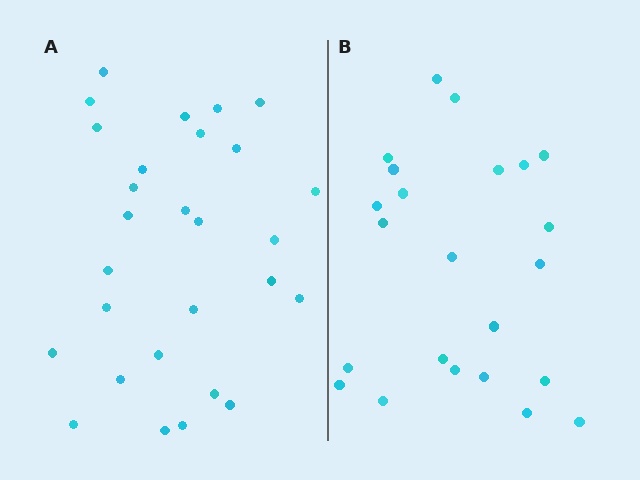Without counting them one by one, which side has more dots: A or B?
Region A (the left region) has more dots.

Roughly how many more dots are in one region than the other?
Region A has about 5 more dots than region B.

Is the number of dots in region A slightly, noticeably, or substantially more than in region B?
Region A has only slightly more — the two regions are fairly close. The ratio is roughly 1.2 to 1.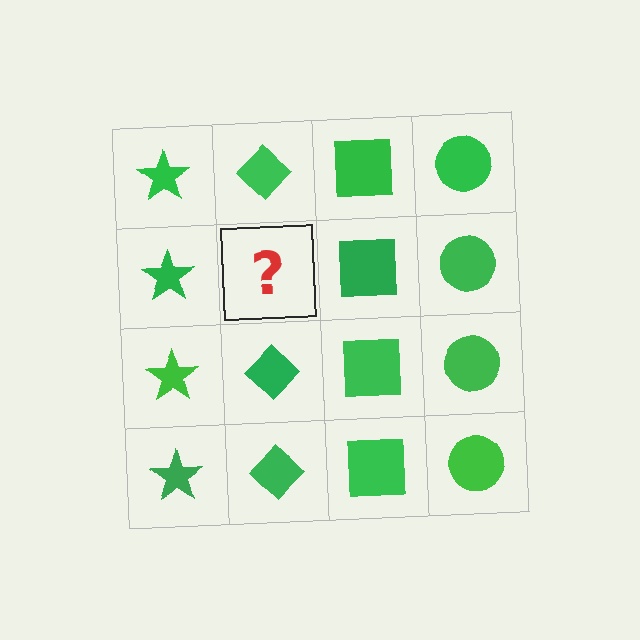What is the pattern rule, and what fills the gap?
The rule is that each column has a consistent shape. The gap should be filled with a green diamond.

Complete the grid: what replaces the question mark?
The question mark should be replaced with a green diamond.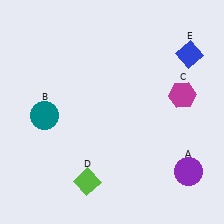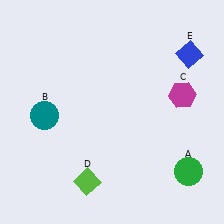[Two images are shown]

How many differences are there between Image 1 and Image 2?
There is 1 difference between the two images.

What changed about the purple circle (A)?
In Image 1, A is purple. In Image 2, it changed to green.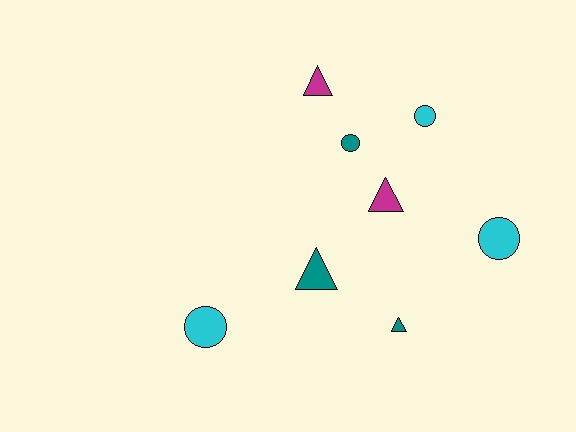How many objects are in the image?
There are 8 objects.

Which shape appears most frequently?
Triangle, with 4 objects.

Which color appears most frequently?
Teal, with 3 objects.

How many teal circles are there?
There is 1 teal circle.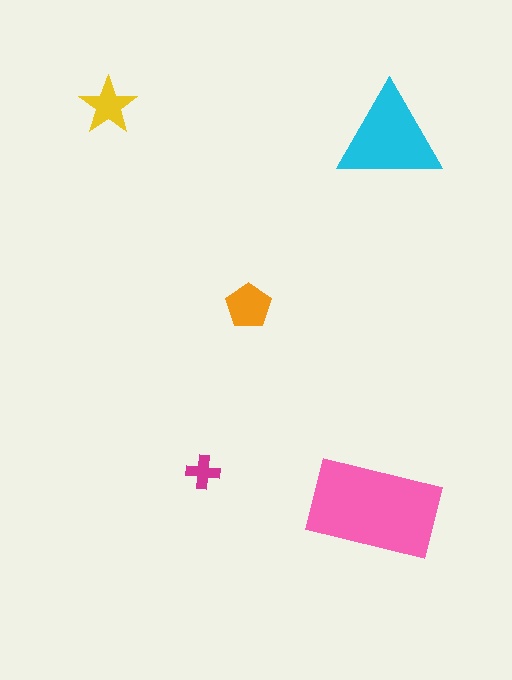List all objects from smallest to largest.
The magenta cross, the yellow star, the orange pentagon, the cyan triangle, the pink rectangle.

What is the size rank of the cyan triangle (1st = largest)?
2nd.